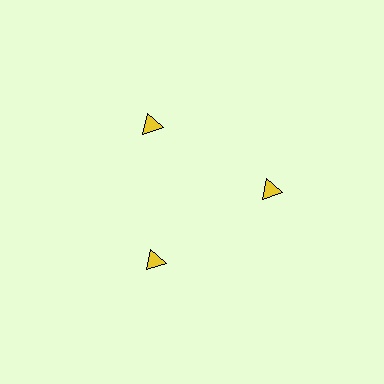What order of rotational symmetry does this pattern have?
This pattern has 3-fold rotational symmetry.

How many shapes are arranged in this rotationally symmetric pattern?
There are 3 shapes, arranged in 3 groups of 1.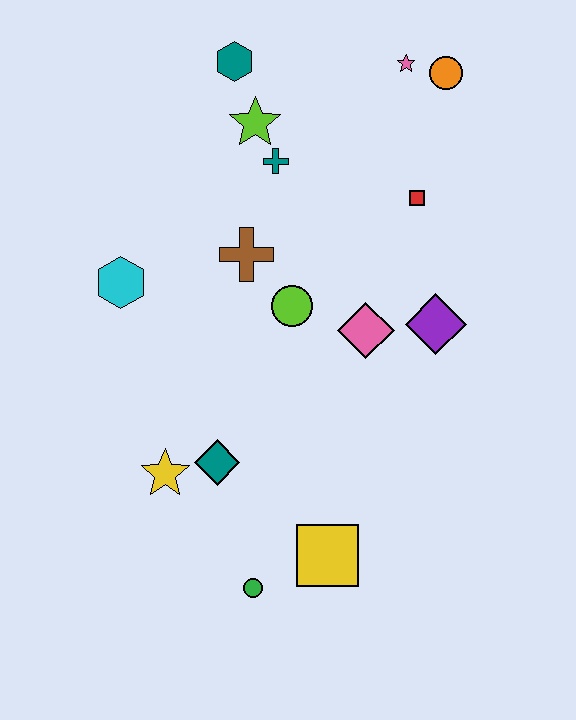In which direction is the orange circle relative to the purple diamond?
The orange circle is above the purple diamond.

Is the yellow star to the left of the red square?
Yes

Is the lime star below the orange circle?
Yes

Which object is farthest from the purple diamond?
The teal hexagon is farthest from the purple diamond.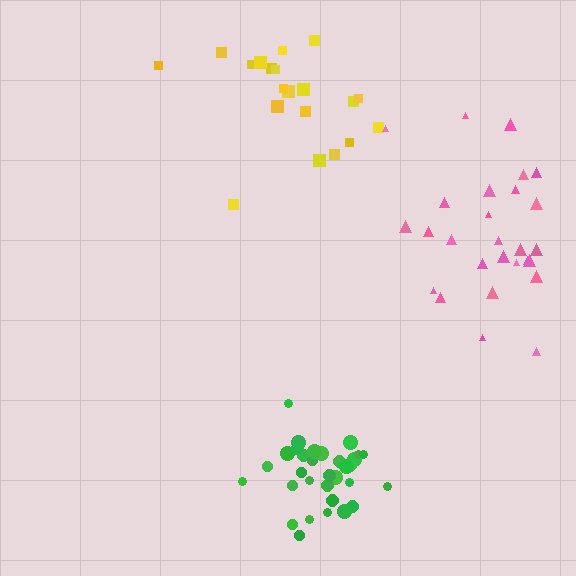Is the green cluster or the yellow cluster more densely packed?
Green.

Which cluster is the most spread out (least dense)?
Pink.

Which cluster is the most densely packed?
Green.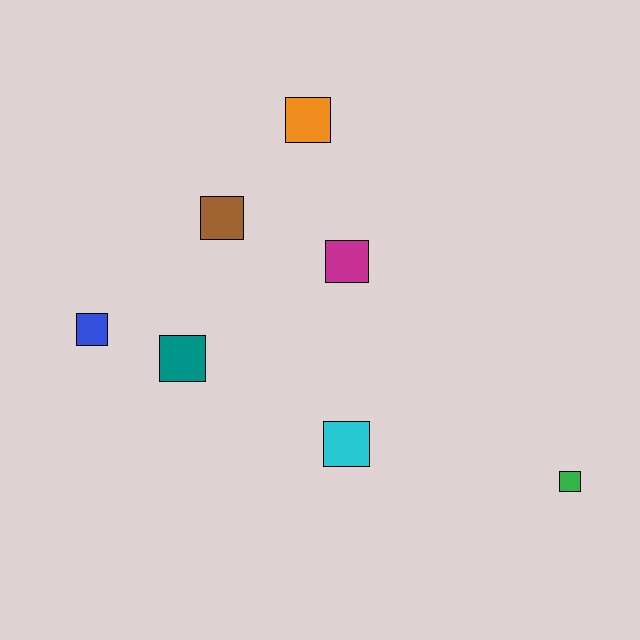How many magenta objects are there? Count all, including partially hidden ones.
There is 1 magenta object.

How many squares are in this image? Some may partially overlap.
There are 7 squares.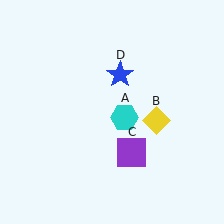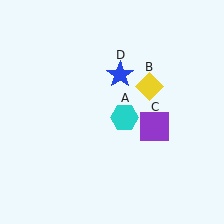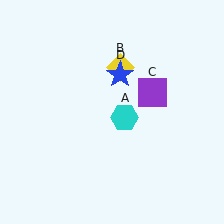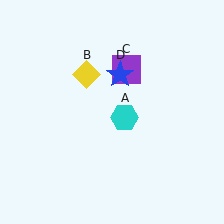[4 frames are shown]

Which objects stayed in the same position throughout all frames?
Cyan hexagon (object A) and blue star (object D) remained stationary.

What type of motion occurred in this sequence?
The yellow diamond (object B), purple square (object C) rotated counterclockwise around the center of the scene.